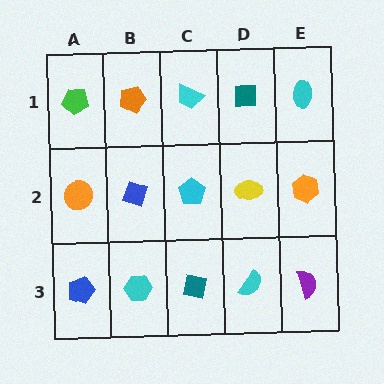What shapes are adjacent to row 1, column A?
An orange circle (row 2, column A), an orange pentagon (row 1, column B).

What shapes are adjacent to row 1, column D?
A yellow ellipse (row 2, column D), a cyan trapezoid (row 1, column C), a cyan ellipse (row 1, column E).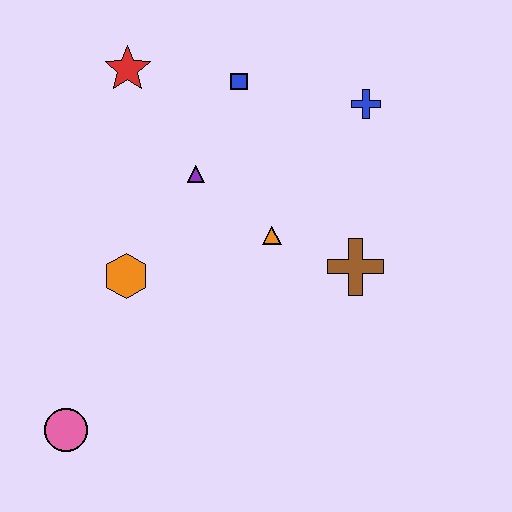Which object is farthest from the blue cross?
The pink circle is farthest from the blue cross.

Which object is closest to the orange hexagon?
The purple triangle is closest to the orange hexagon.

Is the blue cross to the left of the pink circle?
No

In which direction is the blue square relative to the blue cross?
The blue square is to the left of the blue cross.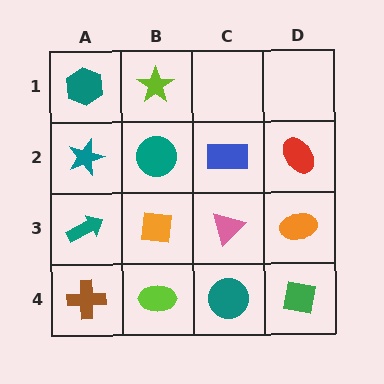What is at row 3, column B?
An orange square.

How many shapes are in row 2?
4 shapes.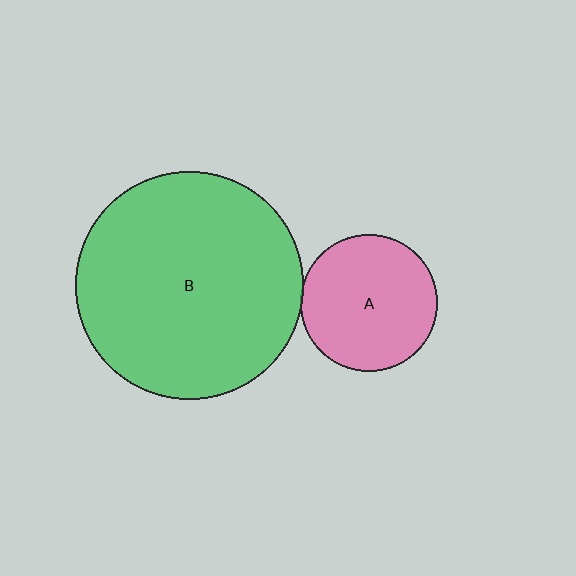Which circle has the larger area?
Circle B (green).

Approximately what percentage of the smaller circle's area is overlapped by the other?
Approximately 5%.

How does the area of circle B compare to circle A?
Approximately 2.8 times.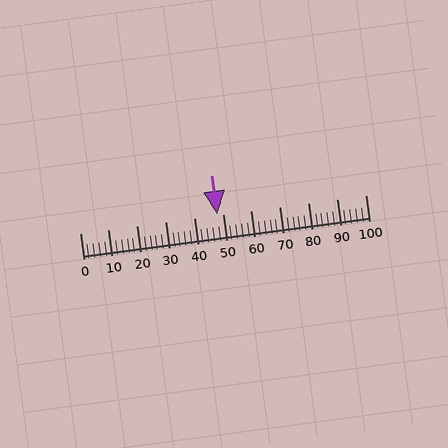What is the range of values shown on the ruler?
The ruler shows values from 0 to 100.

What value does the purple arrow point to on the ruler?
The purple arrow points to approximately 48.